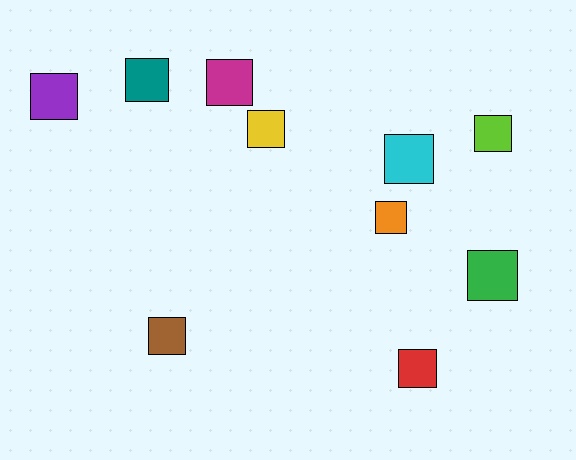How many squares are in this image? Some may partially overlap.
There are 10 squares.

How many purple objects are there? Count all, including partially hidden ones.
There is 1 purple object.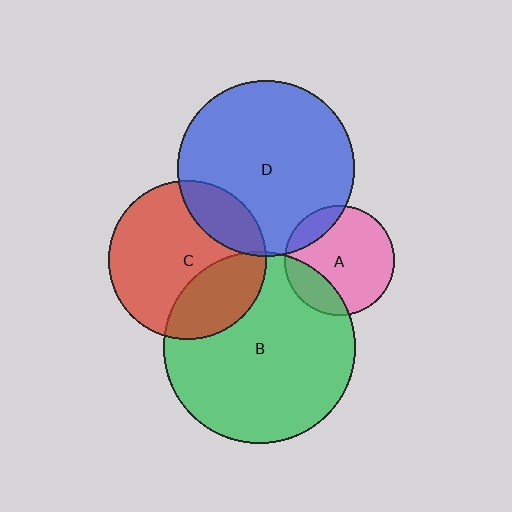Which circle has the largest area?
Circle B (green).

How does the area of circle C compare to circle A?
Approximately 2.1 times.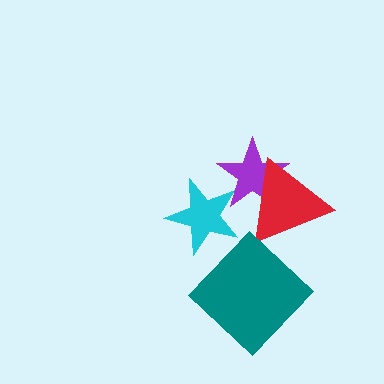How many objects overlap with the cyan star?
1 object overlaps with the cyan star.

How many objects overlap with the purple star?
2 objects overlap with the purple star.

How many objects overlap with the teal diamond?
0 objects overlap with the teal diamond.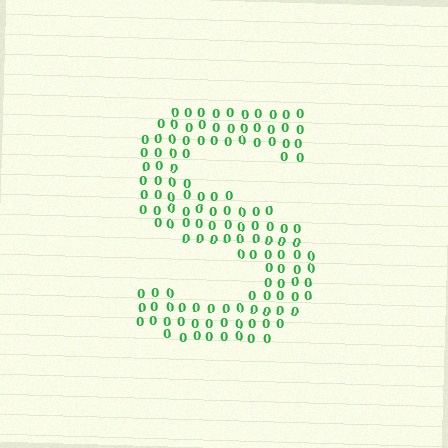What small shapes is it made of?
It is made of small digit 0's.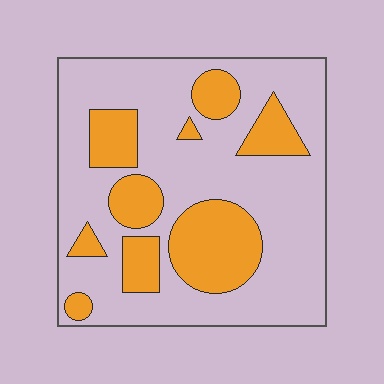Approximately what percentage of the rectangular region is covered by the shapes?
Approximately 30%.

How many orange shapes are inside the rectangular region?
9.